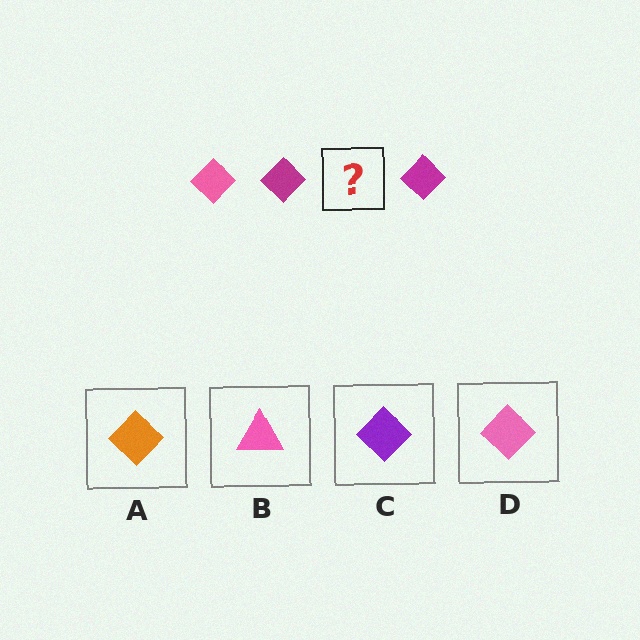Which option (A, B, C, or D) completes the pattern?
D.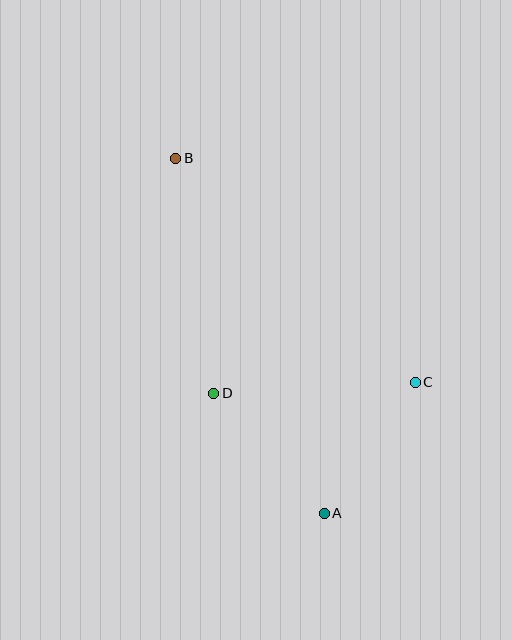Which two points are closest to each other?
Points A and C are closest to each other.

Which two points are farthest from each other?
Points A and B are farthest from each other.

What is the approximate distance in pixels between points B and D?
The distance between B and D is approximately 238 pixels.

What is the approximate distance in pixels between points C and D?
The distance between C and D is approximately 202 pixels.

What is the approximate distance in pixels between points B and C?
The distance between B and C is approximately 328 pixels.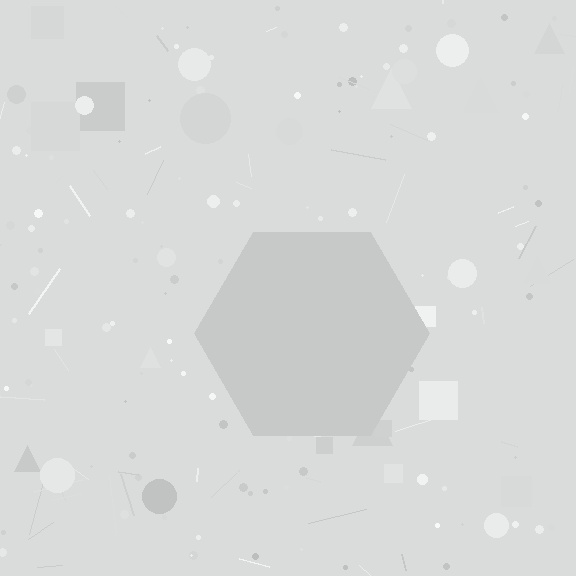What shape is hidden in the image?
A hexagon is hidden in the image.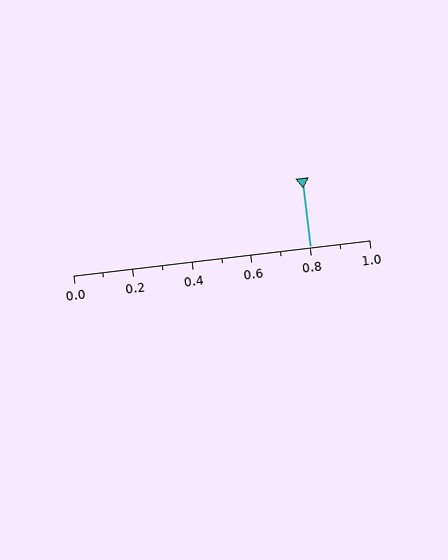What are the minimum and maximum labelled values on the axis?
The axis runs from 0.0 to 1.0.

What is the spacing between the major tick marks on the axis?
The major ticks are spaced 0.2 apart.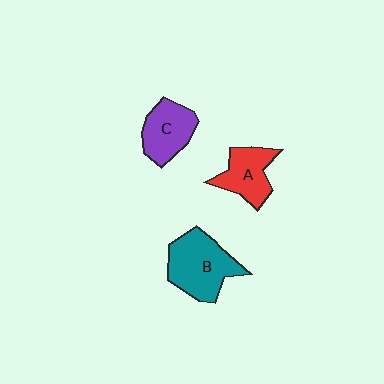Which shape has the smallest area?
Shape A (red).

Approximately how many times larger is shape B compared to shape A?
Approximately 1.5 times.